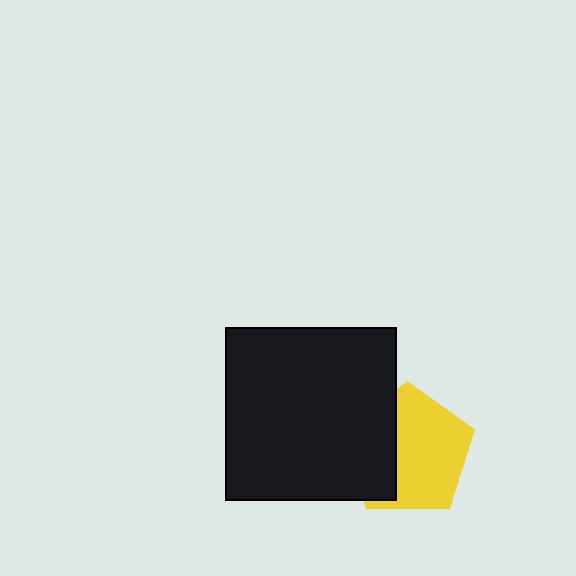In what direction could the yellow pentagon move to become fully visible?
The yellow pentagon could move right. That would shift it out from behind the black rectangle entirely.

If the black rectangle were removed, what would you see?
You would see the complete yellow pentagon.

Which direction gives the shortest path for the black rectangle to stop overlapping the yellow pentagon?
Moving left gives the shortest separation.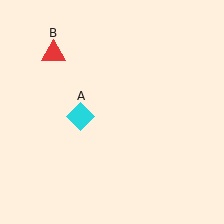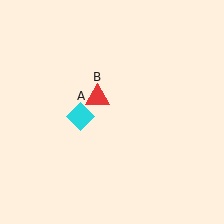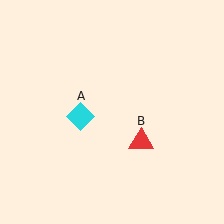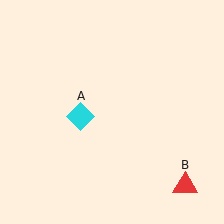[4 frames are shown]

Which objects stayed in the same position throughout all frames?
Cyan diamond (object A) remained stationary.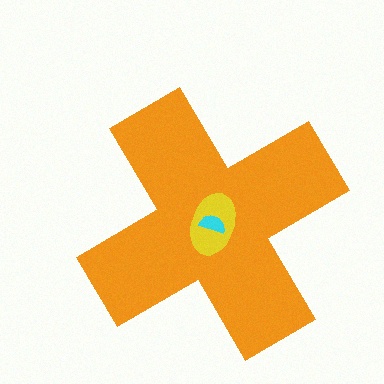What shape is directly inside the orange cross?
The yellow ellipse.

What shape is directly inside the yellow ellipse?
The cyan semicircle.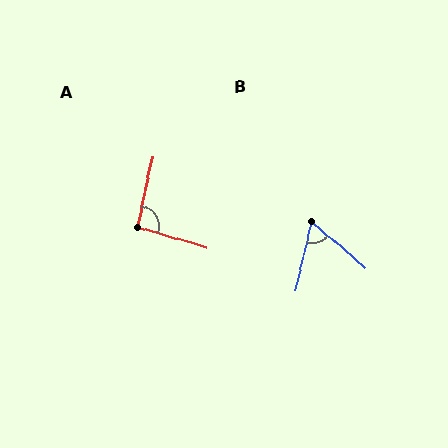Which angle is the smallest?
B, at approximately 63 degrees.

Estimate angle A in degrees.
Approximately 94 degrees.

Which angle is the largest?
A, at approximately 94 degrees.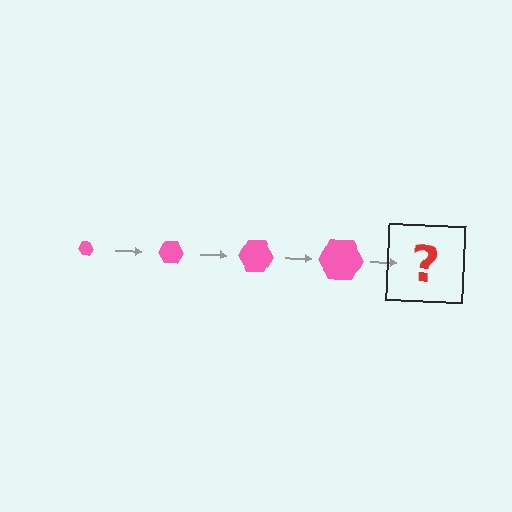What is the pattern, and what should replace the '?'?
The pattern is that the hexagon gets progressively larger each step. The '?' should be a pink hexagon, larger than the previous one.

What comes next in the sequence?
The next element should be a pink hexagon, larger than the previous one.